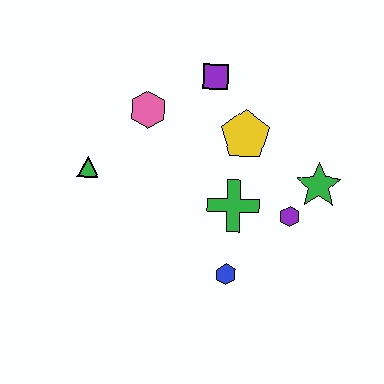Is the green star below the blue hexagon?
No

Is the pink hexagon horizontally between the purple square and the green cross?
No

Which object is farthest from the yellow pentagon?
The green triangle is farthest from the yellow pentagon.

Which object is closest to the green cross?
The purple hexagon is closest to the green cross.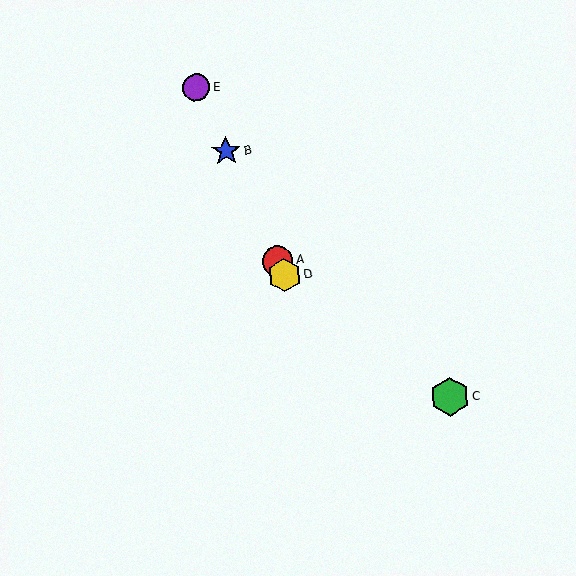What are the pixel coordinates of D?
Object D is at (284, 275).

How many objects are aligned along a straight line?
4 objects (A, B, D, E) are aligned along a straight line.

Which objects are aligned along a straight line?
Objects A, B, D, E are aligned along a straight line.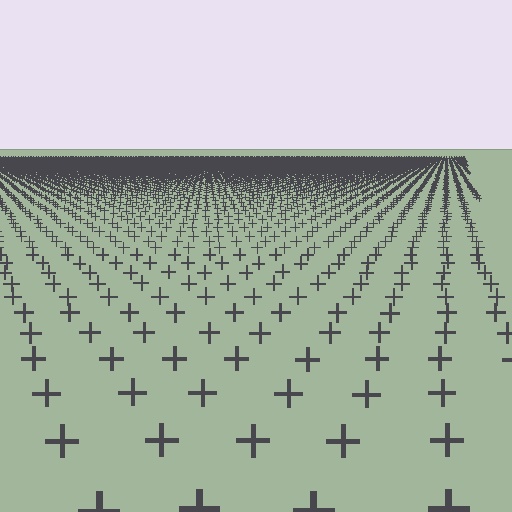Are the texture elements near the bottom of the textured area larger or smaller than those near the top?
Larger. Near the bottom, elements are closer to the viewer and appear at a bigger on-screen size.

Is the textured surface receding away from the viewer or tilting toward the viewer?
The surface is receding away from the viewer. Texture elements get smaller and denser toward the top.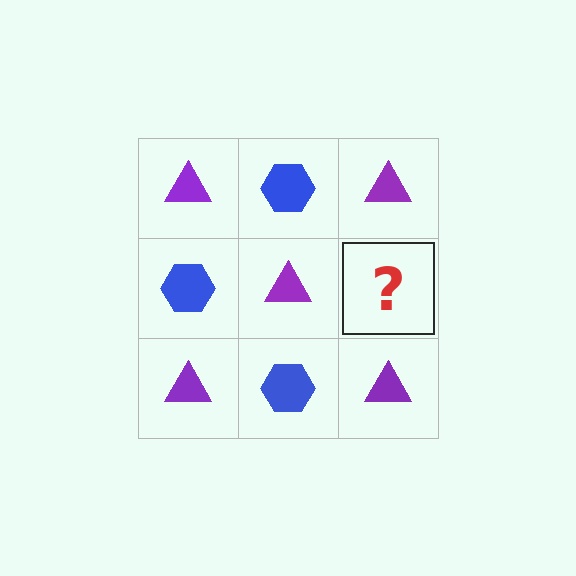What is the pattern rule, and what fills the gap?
The rule is that it alternates purple triangle and blue hexagon in a checkerboard pattern. The gap should be filled with a blue hexagon.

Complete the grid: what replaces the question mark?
The question mark should be replaced with a blue hexagon.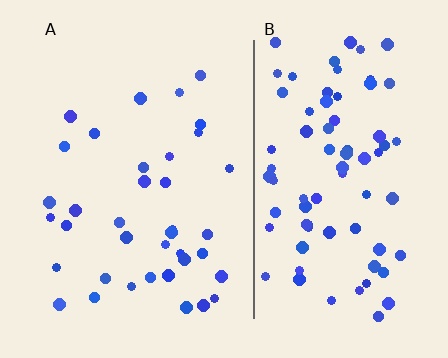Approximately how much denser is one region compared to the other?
Approximately 2.2× — region B over region A.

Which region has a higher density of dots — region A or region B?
B (the right).